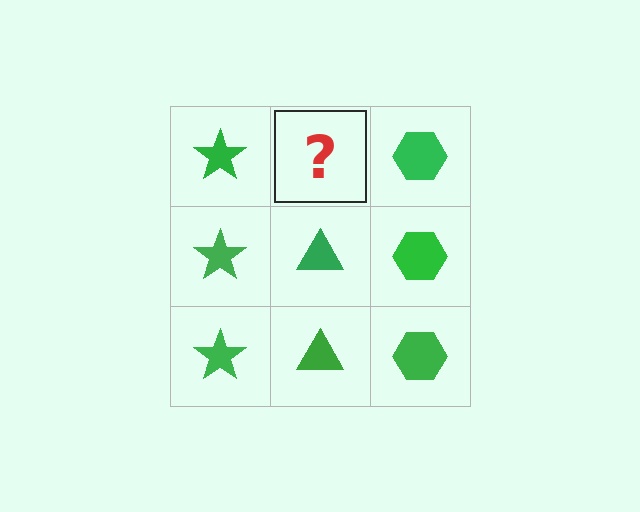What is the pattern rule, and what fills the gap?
The rule is that each column has a consistent shape. The gap should be filled with a green triangle.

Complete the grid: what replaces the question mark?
The question mark should be replaced with a green triangle.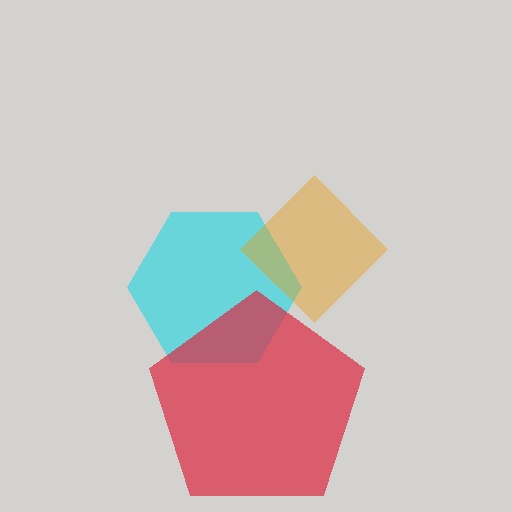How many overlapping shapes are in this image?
There are 3 overlapping shapes in the image.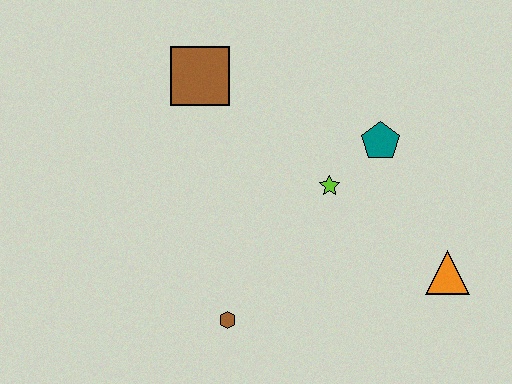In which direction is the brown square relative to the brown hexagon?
The brown square is above the brown hexagon.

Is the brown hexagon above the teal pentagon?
No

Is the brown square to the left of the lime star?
Yes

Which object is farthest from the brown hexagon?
The brown square is farthest from the brown hexagon.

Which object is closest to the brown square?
The lime star is closest to the brown square.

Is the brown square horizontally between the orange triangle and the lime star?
No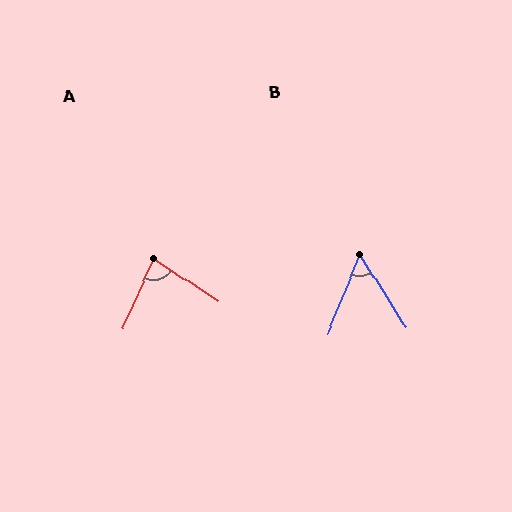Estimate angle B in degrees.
Approximately 54 degrees.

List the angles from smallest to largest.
B (54°), A (80°).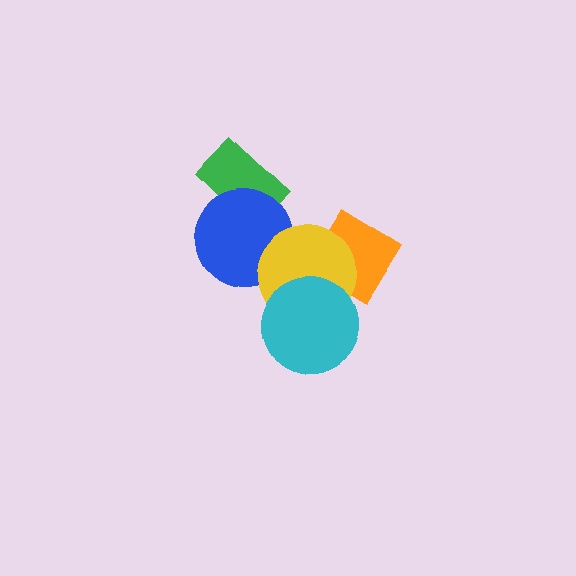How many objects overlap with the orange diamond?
2 objects overlap with the orange diamond.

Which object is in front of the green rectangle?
The blue circle is in front of the green rectangle.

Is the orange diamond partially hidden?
Yes, it is partially covered by another shape.